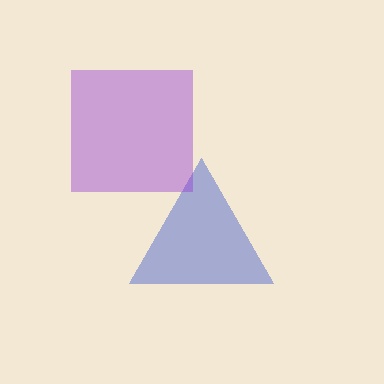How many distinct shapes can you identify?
There are 2 distinct shapes: a blue triangle, a purple square.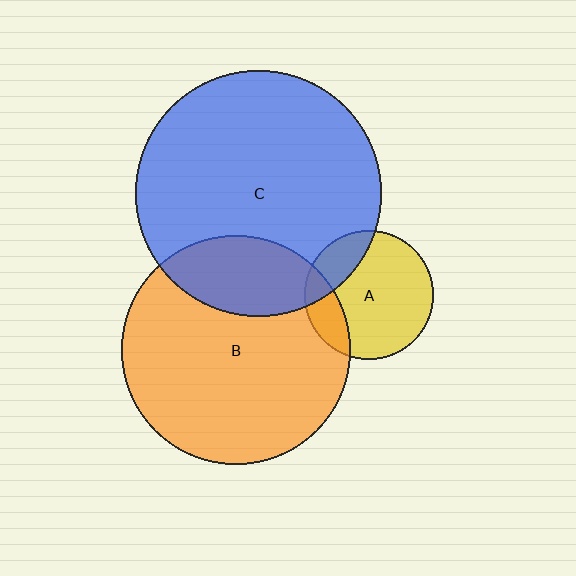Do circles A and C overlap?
Yes.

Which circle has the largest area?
Circle C (blue).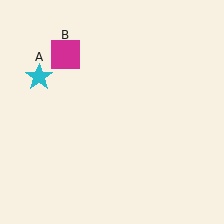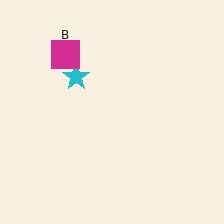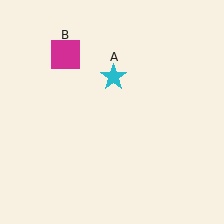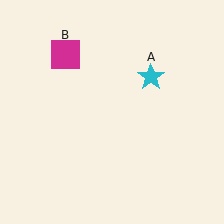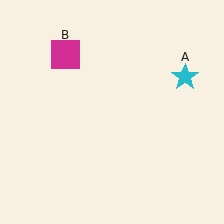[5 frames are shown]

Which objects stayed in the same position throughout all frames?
Magenta square (object B) remained stationary.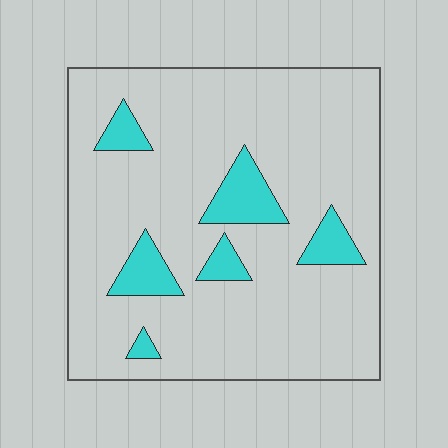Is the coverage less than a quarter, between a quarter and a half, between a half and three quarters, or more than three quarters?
Less than a quarter.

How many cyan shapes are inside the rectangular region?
6.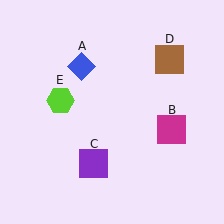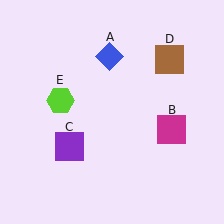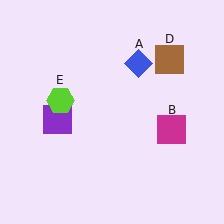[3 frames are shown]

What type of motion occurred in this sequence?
The blue diamond (object A), purple square (object C) rotated clockwise around the center of the scene.